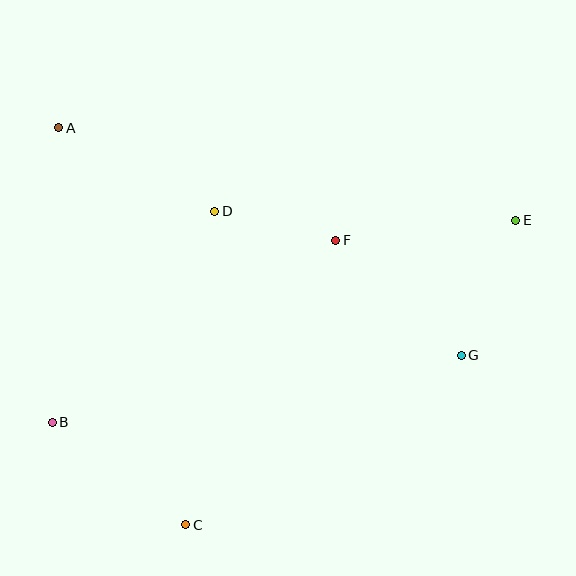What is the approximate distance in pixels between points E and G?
The distance between E and G is approximately 146 pixels.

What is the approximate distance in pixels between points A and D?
The distance between A and D is approximately 177 pixels.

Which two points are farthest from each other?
Points B and E are farthest from each other.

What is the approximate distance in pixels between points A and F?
The distance between A and F is approximately 299 pixels.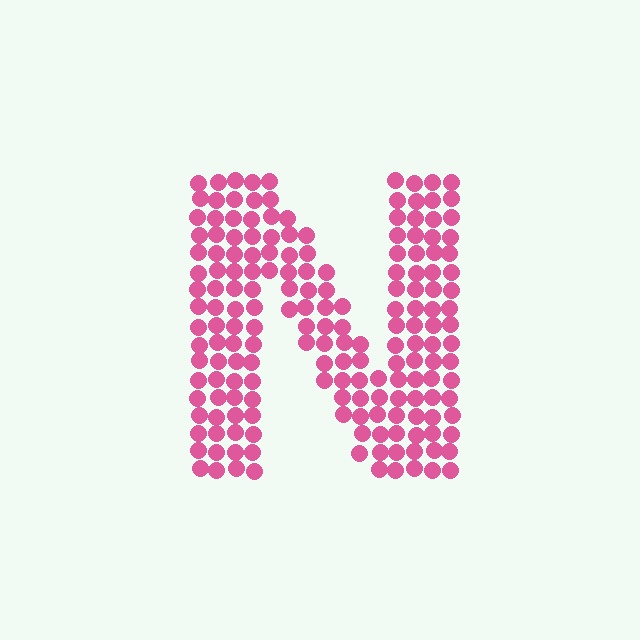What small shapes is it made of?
It is made of small circles.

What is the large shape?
The large shape is the letter N.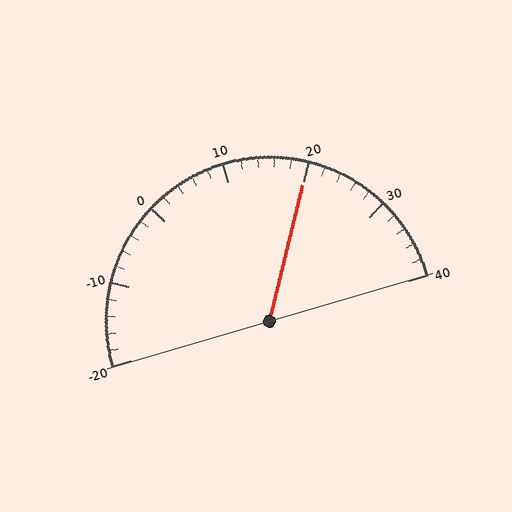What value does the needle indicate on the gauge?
The needle indicates approximately 20.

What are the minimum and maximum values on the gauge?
The gauge ranges from -20 to 40.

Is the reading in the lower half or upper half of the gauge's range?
The reading is in the upper half of the range (-20 to 40).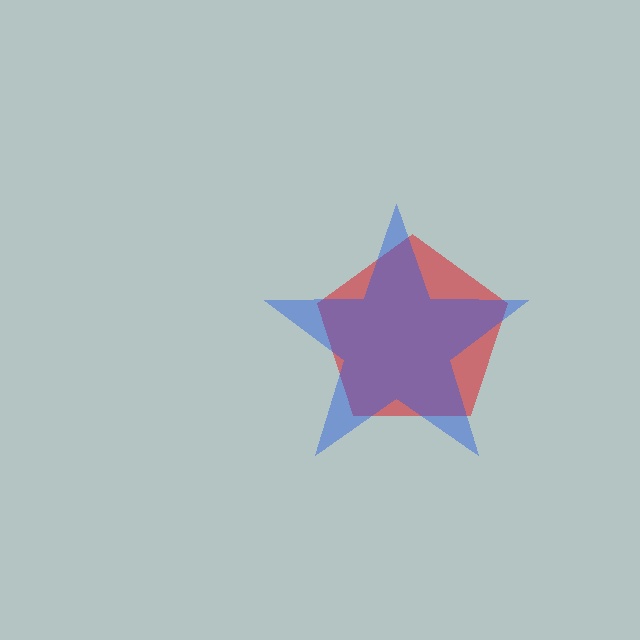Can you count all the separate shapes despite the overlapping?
Yes, there are 2 separate shapes.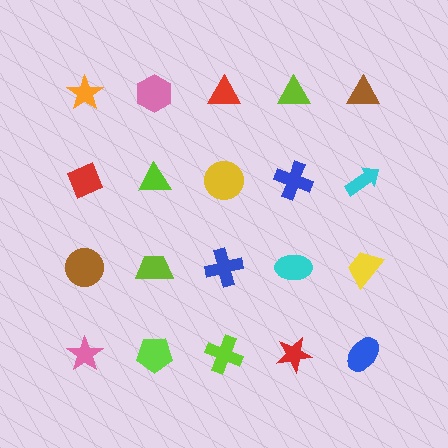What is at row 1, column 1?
An orange star.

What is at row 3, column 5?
A yellow trapezoid.